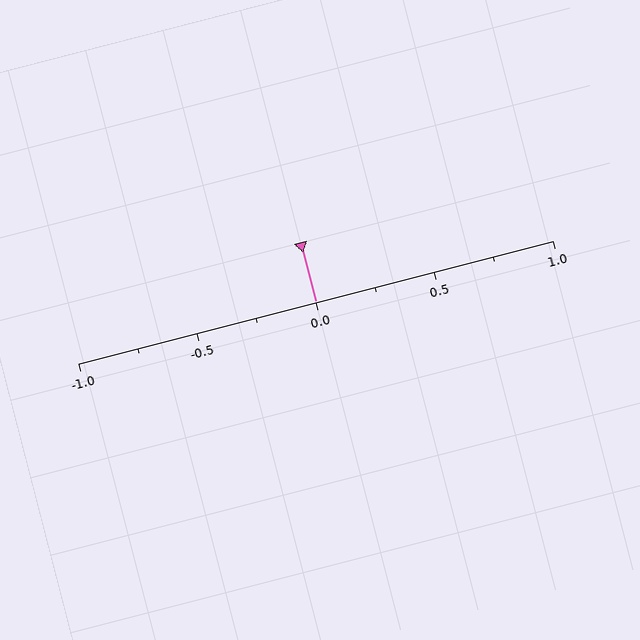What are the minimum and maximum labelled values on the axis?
The axis runs from -1.0 to 1.0.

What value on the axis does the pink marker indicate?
The marker indicates approximately 0.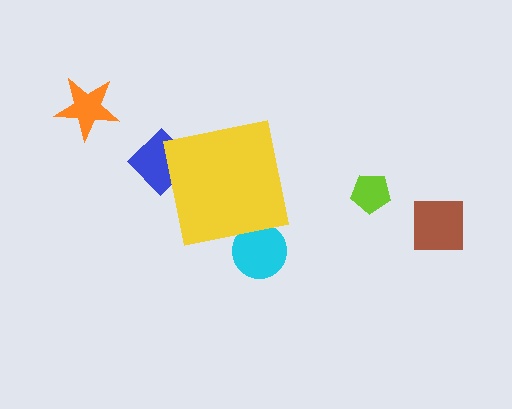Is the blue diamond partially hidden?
Yes, the blue diamond is partially hidden behind the yellow square.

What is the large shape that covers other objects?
A yellow square.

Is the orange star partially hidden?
No, the orange star is fully visible.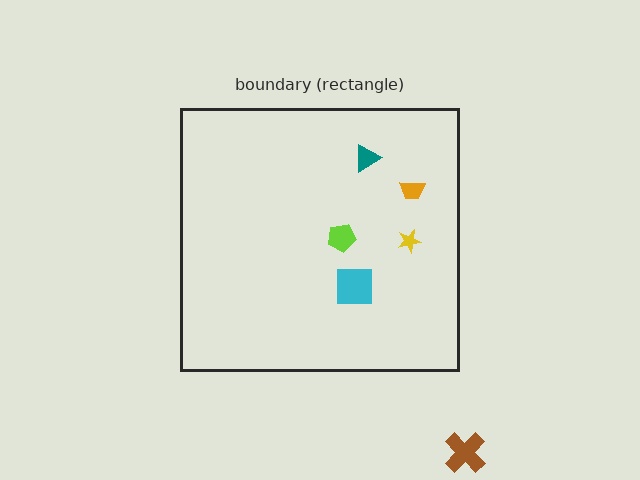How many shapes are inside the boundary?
5 inside, 1 outside.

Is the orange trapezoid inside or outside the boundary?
Inside.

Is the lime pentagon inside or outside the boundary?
Inside.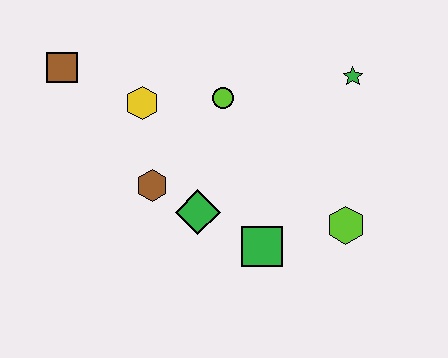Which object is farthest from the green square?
The brown square is farthest from the green square.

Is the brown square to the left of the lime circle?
Yes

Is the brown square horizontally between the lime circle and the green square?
No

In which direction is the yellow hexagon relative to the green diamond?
The yellow hexagon is above the green diamond.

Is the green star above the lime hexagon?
Yes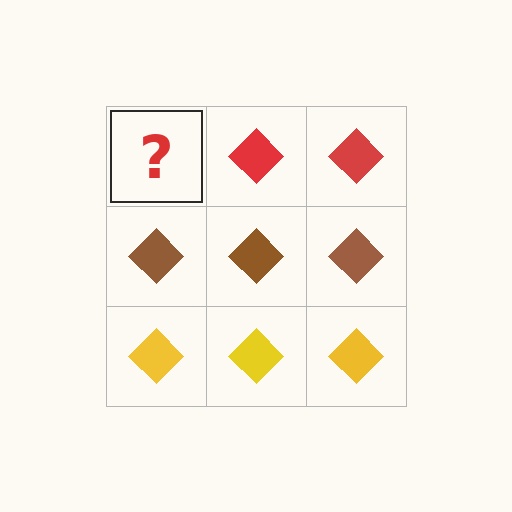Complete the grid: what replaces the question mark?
The question mark should be replaced with a red diamond.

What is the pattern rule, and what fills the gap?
The rule is that each row has a consistent color. The gap should be filled with a red diamond.